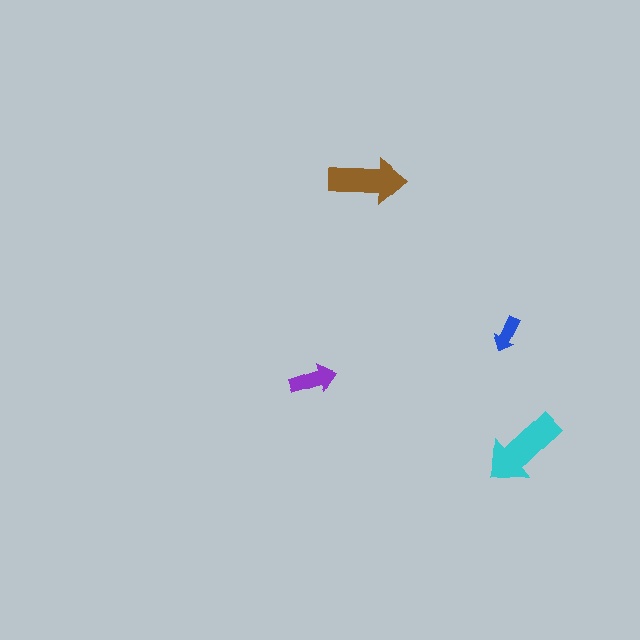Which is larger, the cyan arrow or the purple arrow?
The cyan one.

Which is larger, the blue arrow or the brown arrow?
The brown one.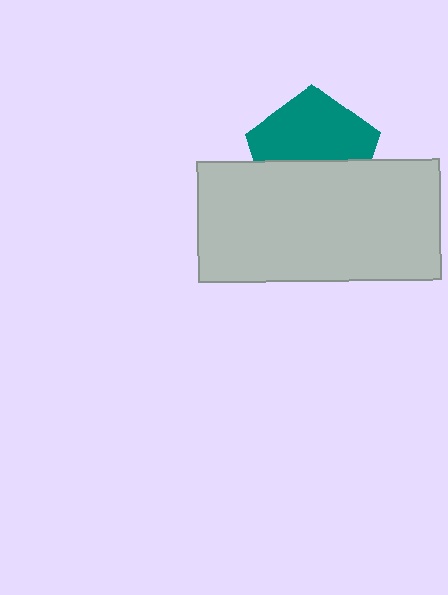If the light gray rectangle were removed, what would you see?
You would see the complete teal pentagon.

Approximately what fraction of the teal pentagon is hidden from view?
Roughly 44% of the teal pentagon is hidden behind the light gray rectangle.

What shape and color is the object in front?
The object in front is a light gray rectangle.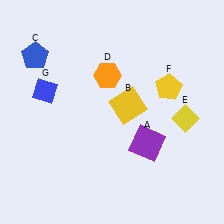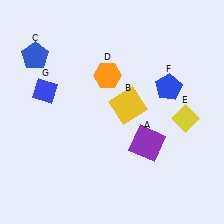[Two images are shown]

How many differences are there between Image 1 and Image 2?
There is 1 difference between the two images.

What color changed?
The pentagon (F) changed from yellow in Image 1 to blue in Image 2.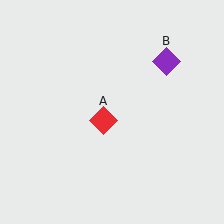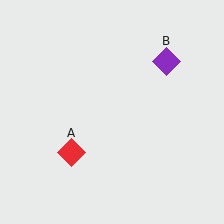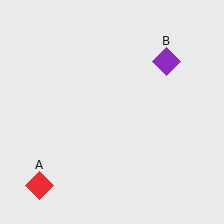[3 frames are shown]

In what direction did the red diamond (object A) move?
The red diamond (object A) moved down and to the left.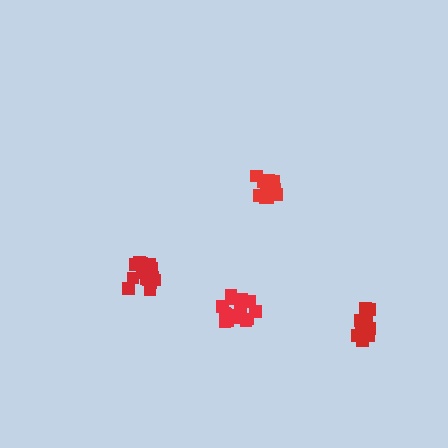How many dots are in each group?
Group 1: 11 dots, Group 2: 12 dots, Group 3: 15 dots, Group 4: 17 dots (55 total).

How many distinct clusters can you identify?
There are 4 distinct clusters.